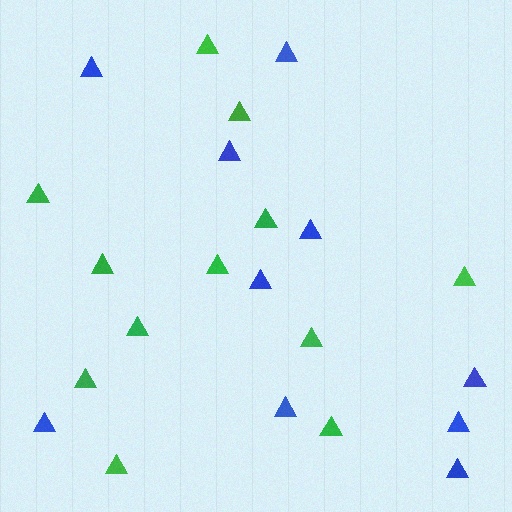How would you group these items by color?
There are 2 groups: one group of blue triangles (10) and one group of green triangles (12).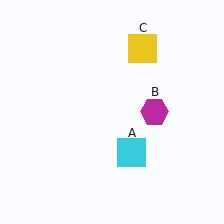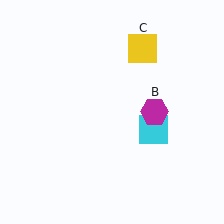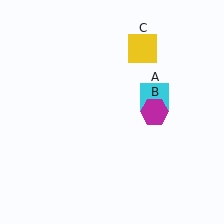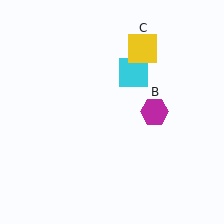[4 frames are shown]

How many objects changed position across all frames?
1 object changed position: cyan square (object A).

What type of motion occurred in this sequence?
The cyan square (object A) rotated counterclockwise around the center of the scene.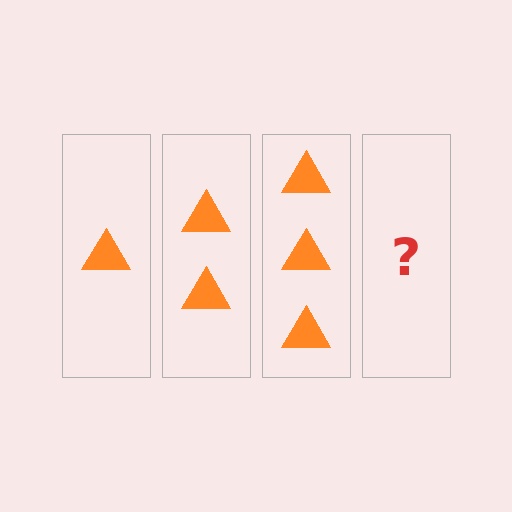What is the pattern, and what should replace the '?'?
The pattern is that each step adds one more triangle. The '?' should be 4 triangles.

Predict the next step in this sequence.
The next step is 4 triangles.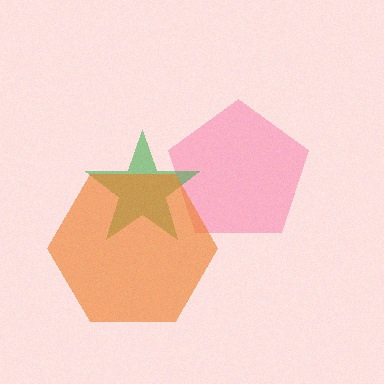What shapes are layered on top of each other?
The layered shapes are: a pink pentagon, a green star, an orange hexagon.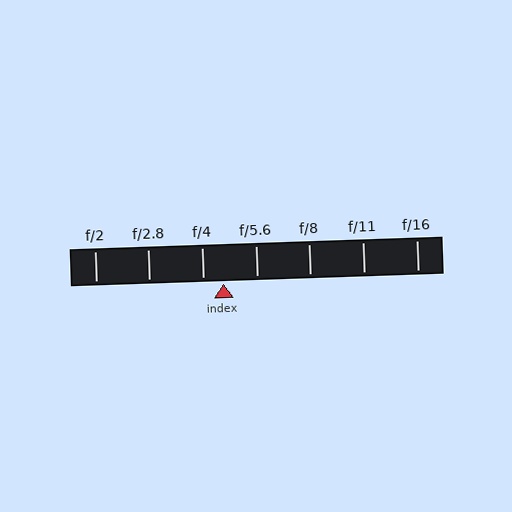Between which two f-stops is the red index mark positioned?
The index mark is between f/4 and f/5.6.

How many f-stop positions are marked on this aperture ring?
There are 7 f-stop positions marked.